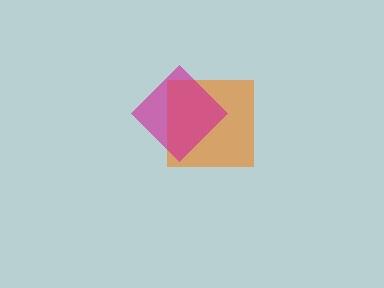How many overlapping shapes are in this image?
There are 2 overlapping shapes in the image.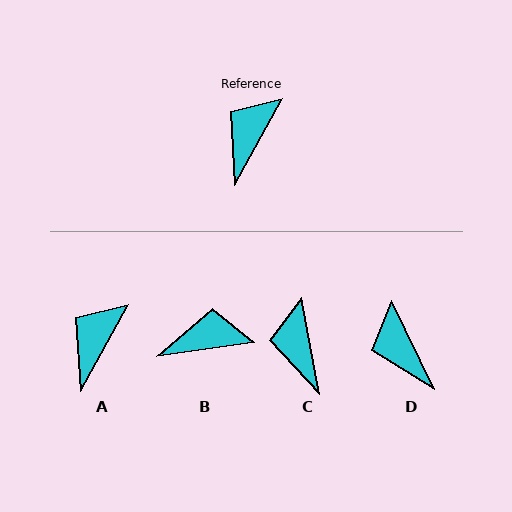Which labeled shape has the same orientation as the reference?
A.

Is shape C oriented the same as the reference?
No, it is off by about 39 degrees.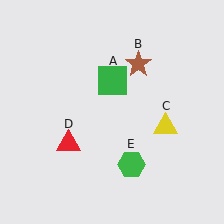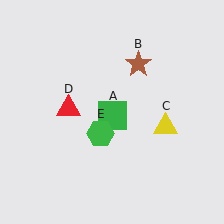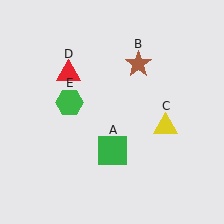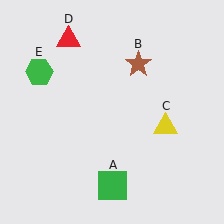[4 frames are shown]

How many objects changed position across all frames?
3 objects changed position: green square (object A), red triangle (object D), green hexagon (object E).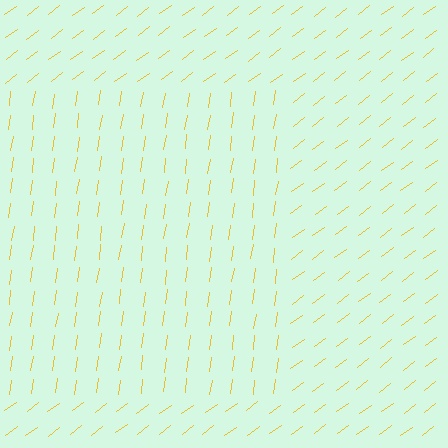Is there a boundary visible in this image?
Yes, there is a texture boundary formed by a change in line orientation.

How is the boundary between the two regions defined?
The boundary is defined purely by a change in line orientation (approximately 45 degrees difference). All lines are the same color and thickness.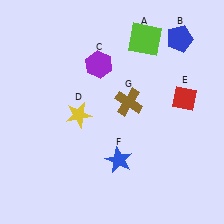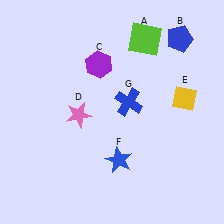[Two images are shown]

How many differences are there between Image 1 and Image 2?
There are 3 differences between the two images.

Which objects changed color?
D changed from yellow to pink. E changed from red to yellow. G changed from brown to blue.